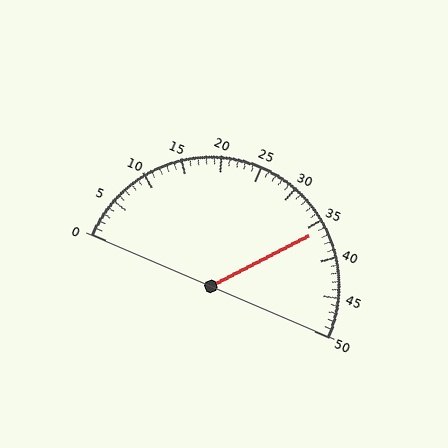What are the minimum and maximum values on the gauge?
The gauge ranges from 0 to 50.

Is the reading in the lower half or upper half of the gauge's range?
The reading is in the upper half of the range (0 to 50).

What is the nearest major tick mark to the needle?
The nearest major tick mark is 35.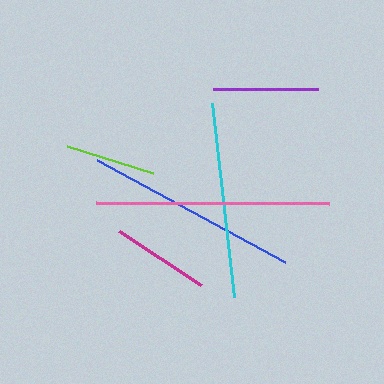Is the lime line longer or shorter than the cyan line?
The cyan line is longer than the lime line.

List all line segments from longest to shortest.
From longest to shortest: pink, blue, cyan, purple, magenta, lime.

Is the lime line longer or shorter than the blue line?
The blue line is longer than the lime line.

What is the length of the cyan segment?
The cyan segment is approximately 195 pixels long.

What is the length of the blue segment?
The blue segment is approximately 214 pixels long.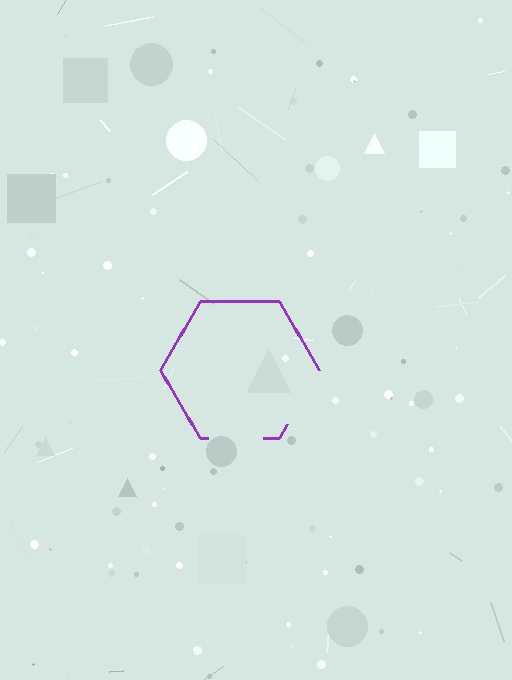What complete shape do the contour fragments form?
The contour fragments form a hexagon.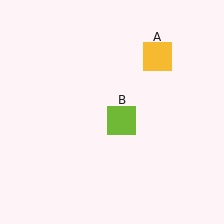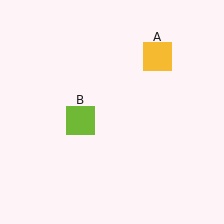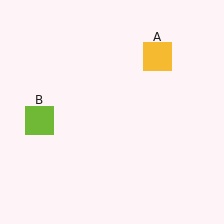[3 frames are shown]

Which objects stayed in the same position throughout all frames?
Yellow square (object A) remained stationary.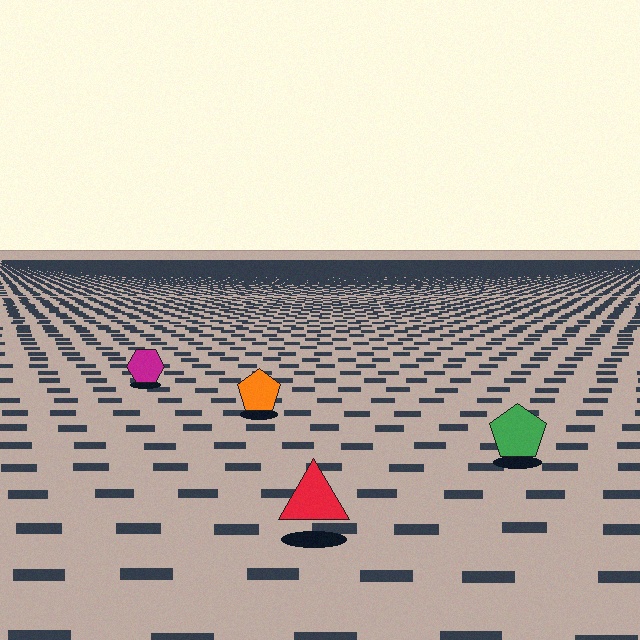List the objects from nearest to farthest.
From nearest to farthest: the red triangle, the green pentagon, the orange pentagon, the magenta hexagon.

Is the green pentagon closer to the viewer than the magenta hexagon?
Yes. The green pentagon is closer — you can tell from the texture gradient: the ground texture is coarser near it.